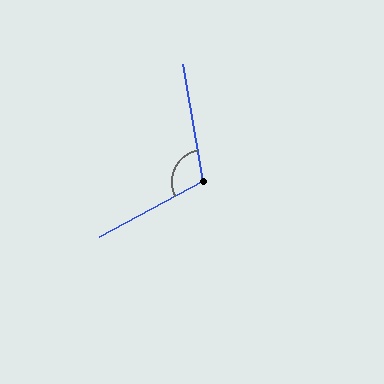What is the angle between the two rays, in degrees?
Approximately 109 degrees.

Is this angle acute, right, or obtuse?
It is obtuse.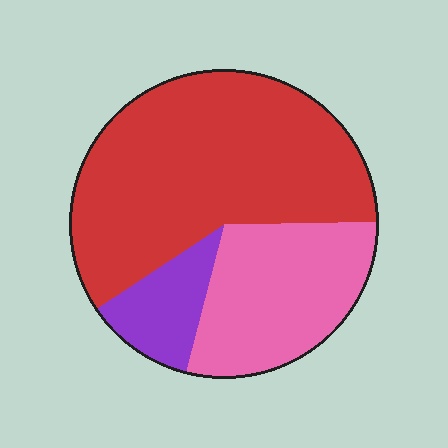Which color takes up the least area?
Purple, at roughly 10%.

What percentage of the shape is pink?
Pink covers 29% of the shape.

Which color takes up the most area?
Red, at roughly 60%.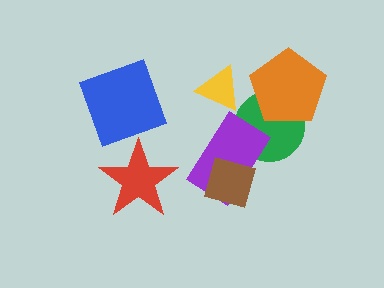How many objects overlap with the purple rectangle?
2 objects overlap with the purple rectangle.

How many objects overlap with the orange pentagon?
1 object overlaps with the orange pentagon.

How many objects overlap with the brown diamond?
1 object overlaps with the brown diamond.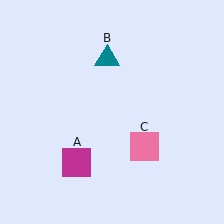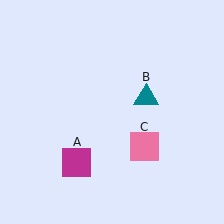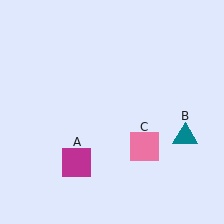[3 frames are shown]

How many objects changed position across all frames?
1 object changed position: teal triangle (object B).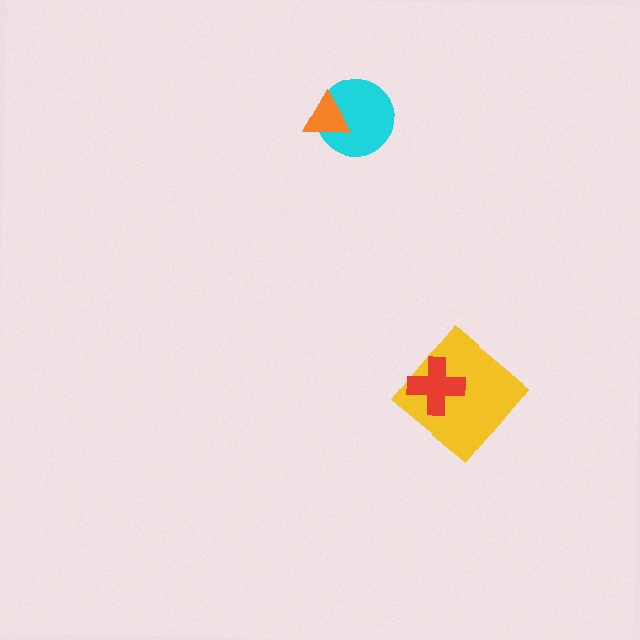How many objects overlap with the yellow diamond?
1 object overlaps with the yellow diamond.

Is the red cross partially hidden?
No, no other shape covers it.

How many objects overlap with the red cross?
1 object overlaps with the red cross.